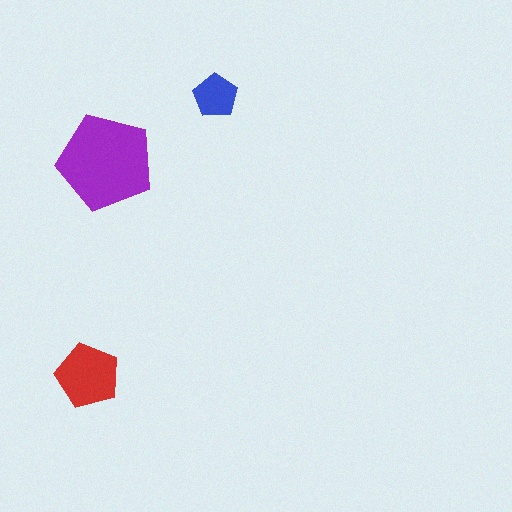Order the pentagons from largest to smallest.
the purple one, the red one, the blue one.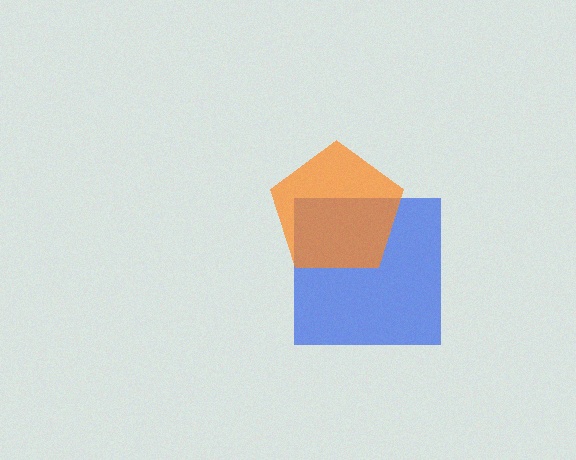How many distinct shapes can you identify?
There are 2 distinct shapes: a blue square, an orange pentagon.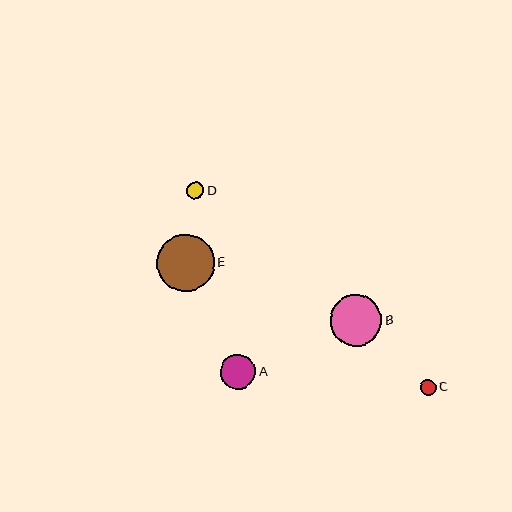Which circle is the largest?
Circle E is the largest with a size of approximately 57 pixels.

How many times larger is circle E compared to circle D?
Circle E is approximately 3.3 times the size of circle D.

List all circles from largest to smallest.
From largest to smallest: E, B, A, D, C.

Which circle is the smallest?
Circle C is the smallest with a size of approximately 16 pixels.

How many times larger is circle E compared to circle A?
Circle E is approximately 1.6 times the size of circle A.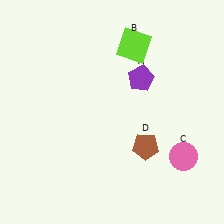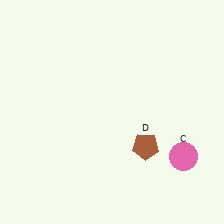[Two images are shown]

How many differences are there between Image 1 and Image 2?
There are 2 differences between the two images.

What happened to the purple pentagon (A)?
The purple pentagon (A) was removed in Image 2. It was in the top-right area of Image 1.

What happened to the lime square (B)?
The lime square (B) was removed in Image 2. It was in the top-right area of Image 1.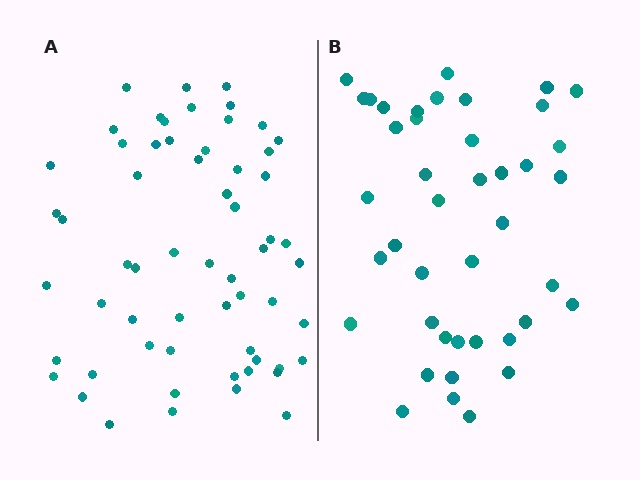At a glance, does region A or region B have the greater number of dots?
Region A (the left region) has more dots.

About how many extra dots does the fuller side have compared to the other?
Region A has approximately 20 more dots than region B.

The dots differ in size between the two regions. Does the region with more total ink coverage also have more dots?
No. Region B has more total ink coverage because its dots are larger, but region A actually contains more individual dots. Total area can be misleading — the number of items is what matters here.